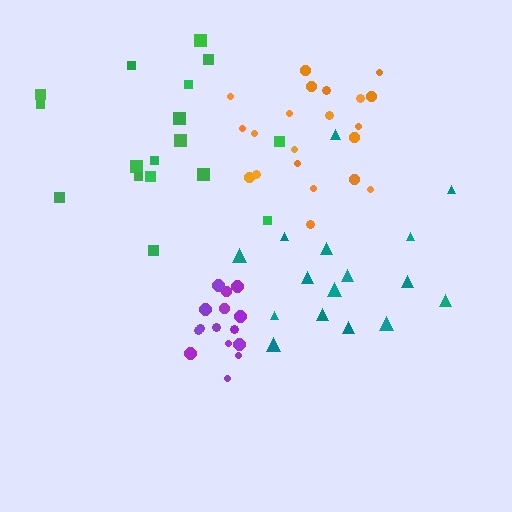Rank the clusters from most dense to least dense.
purple, orange, green, teal.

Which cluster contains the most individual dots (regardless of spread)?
Orange (21).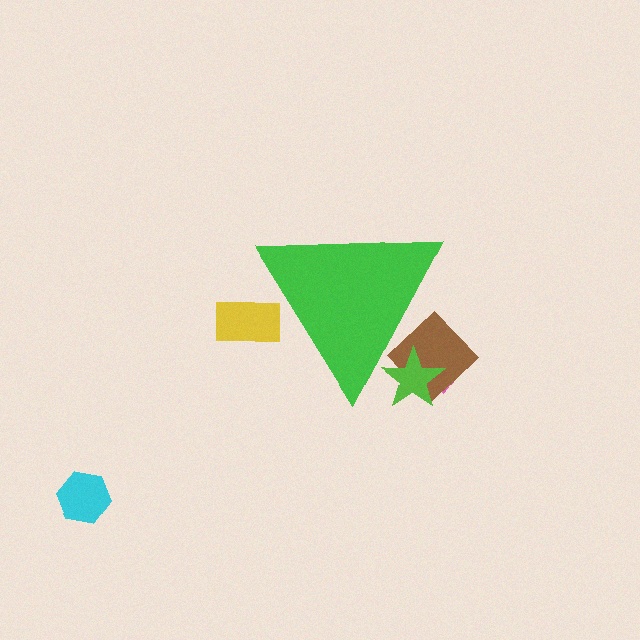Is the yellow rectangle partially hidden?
Yes, the yellow rectangle is partially hidden behind the green triangle.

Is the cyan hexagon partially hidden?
No, the cyan hexagon is fully visible.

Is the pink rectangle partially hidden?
Yes, the pink rectangle is partially hidden behind the green triangle.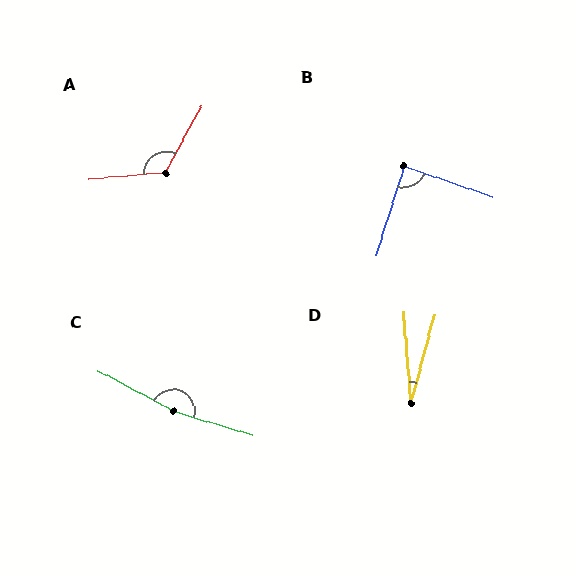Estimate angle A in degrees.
Approximately 123 degrees.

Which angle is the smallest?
D, at approximately 20 degrees.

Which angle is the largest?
C, at approximately 169 degrees.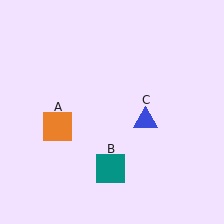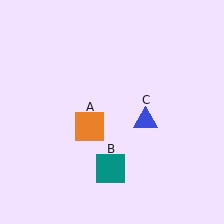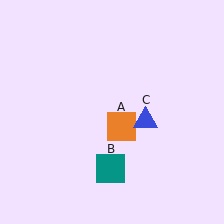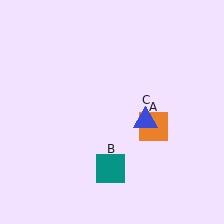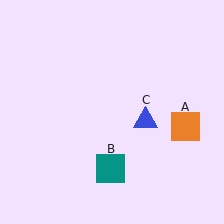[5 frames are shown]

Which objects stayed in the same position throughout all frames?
Teal square (object B) and blue triangle (object C) remained stationary.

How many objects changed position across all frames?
1 object changed position: orange square (object A).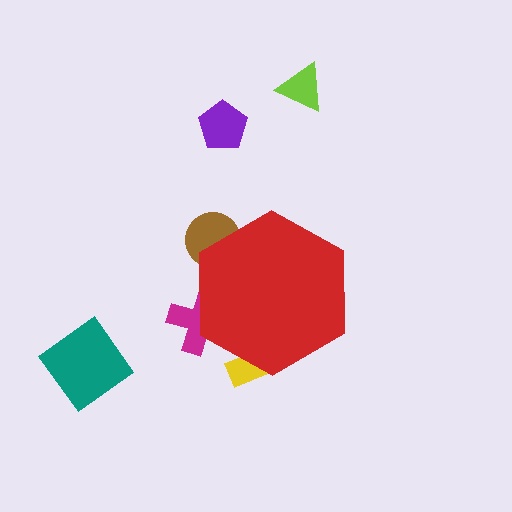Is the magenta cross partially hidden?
Yes, the magenta cross is partially hidden behind the red hexagon.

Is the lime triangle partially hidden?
No, the lime triangle is fully visible.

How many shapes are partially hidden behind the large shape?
3 shapes are partially hidden.